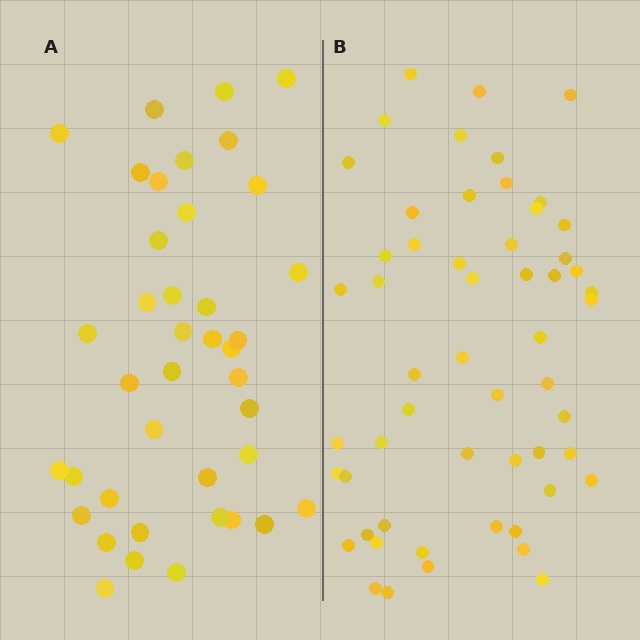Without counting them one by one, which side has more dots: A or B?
Region B (the right region) has more dots.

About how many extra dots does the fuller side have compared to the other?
Region B has approximately 15 more dots than region A.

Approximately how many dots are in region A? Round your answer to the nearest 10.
About 40 dots.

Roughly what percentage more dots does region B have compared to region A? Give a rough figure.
About 40% more.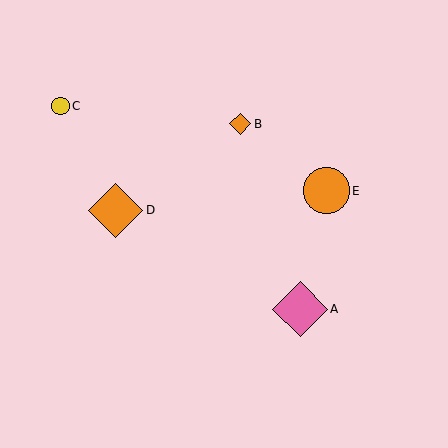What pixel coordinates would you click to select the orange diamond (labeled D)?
Click at (115, 210) to select the orange diamond D.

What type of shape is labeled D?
Shape D is an orange diamond.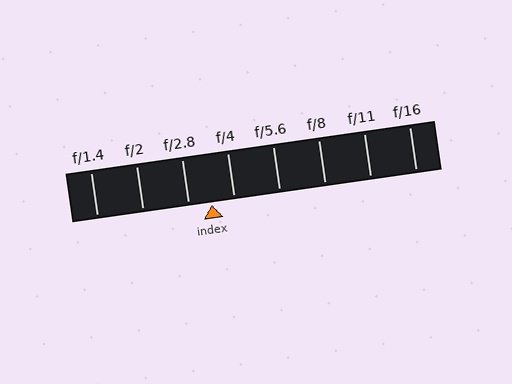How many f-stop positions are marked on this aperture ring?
There are 8 f-stop positions marked.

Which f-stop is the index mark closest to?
The index mark is closest to f/4.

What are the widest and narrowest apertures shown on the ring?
The widest aperture shown is f/1.4 and the narrowest is f/16.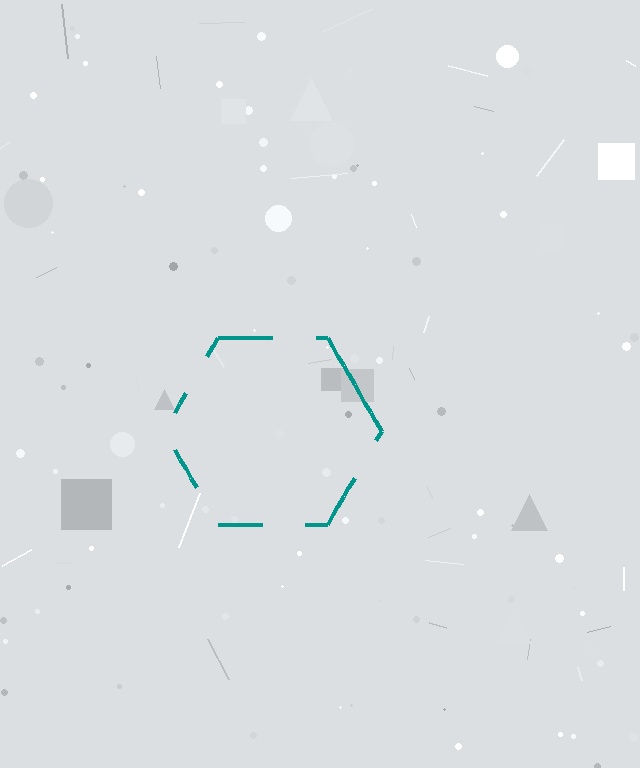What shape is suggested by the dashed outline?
The dashed outline suggests a hexagon.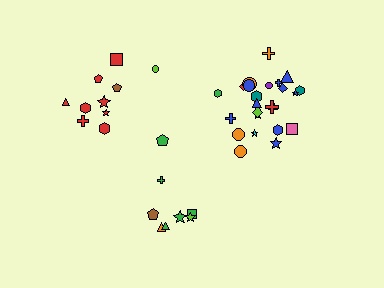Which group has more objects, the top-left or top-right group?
The top-right group.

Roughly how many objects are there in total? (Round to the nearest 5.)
Roughly 45 objects in total.